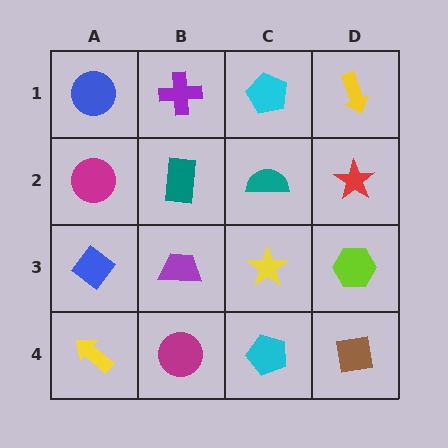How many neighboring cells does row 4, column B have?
3.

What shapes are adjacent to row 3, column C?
A teal semicircle (row 2, column C), a cyan pentagon (row 4, column C), a purple trapezoid (row 3, column B), a lime hexagon (row 3, column D).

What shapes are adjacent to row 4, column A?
A blue diamond (row 3, column A), a magenta circle (row 4, column B).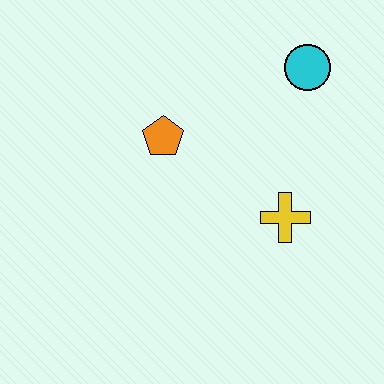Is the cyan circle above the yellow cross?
Yes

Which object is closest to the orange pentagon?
The yellow cross is closest to the orange pentagon.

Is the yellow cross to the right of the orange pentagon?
Yes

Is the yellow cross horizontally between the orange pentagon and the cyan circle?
Yes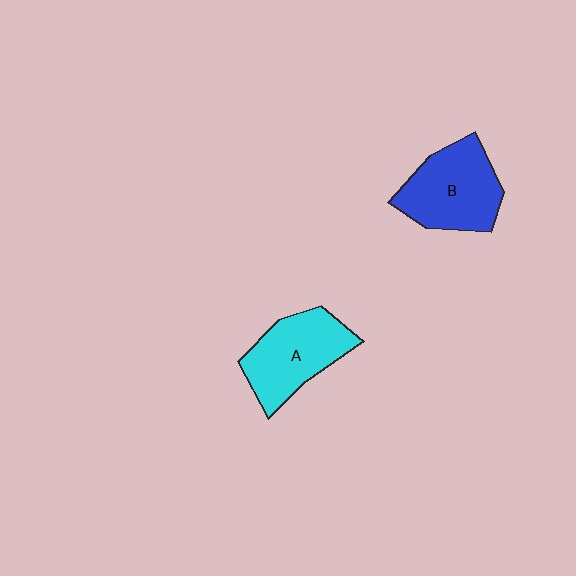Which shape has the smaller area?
Shape A (cyan).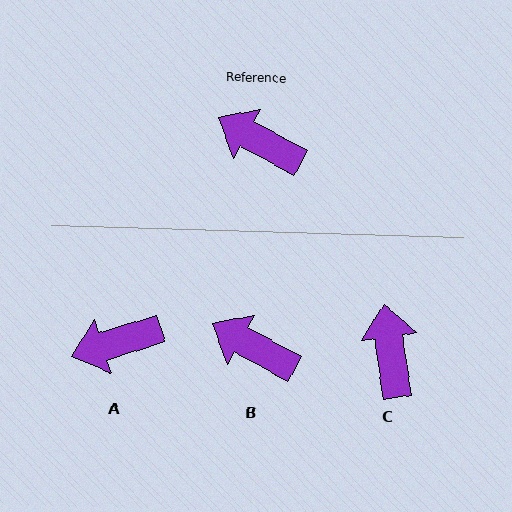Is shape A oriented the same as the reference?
No, it is off by about 46 degrees.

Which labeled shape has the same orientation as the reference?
B.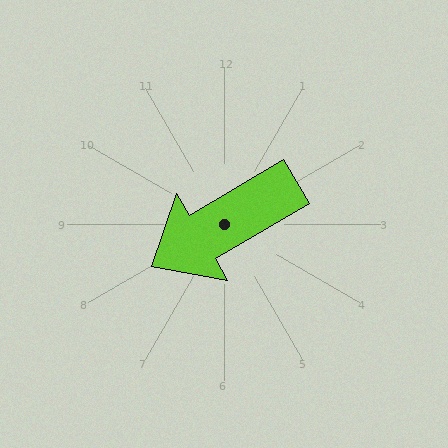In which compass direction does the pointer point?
Southwest.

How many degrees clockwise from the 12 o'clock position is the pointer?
Approximately 240 degrees.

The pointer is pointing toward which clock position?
Roughly 8 o'clock.